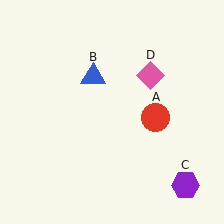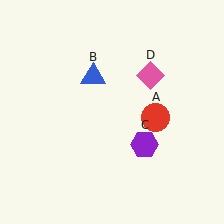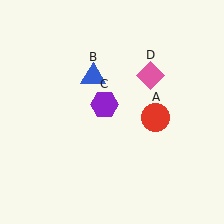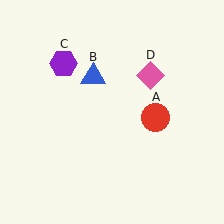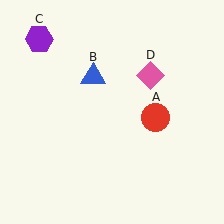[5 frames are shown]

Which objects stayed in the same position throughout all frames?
Red circle (object A) and blue triangle (object B) and pink diamond (object D) remained stationary.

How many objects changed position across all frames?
1 object changed position: purple hexagon (object C).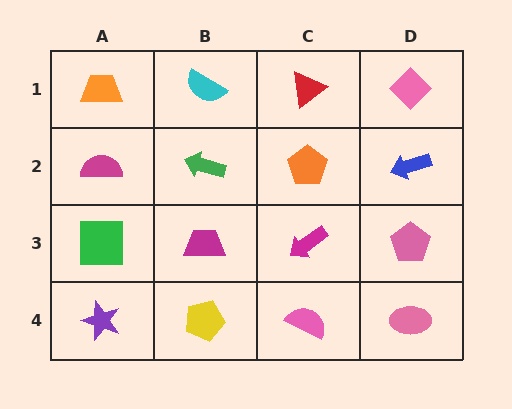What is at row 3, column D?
A pink pentagon.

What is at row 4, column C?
A pink semicircle.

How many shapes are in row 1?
4 shapes.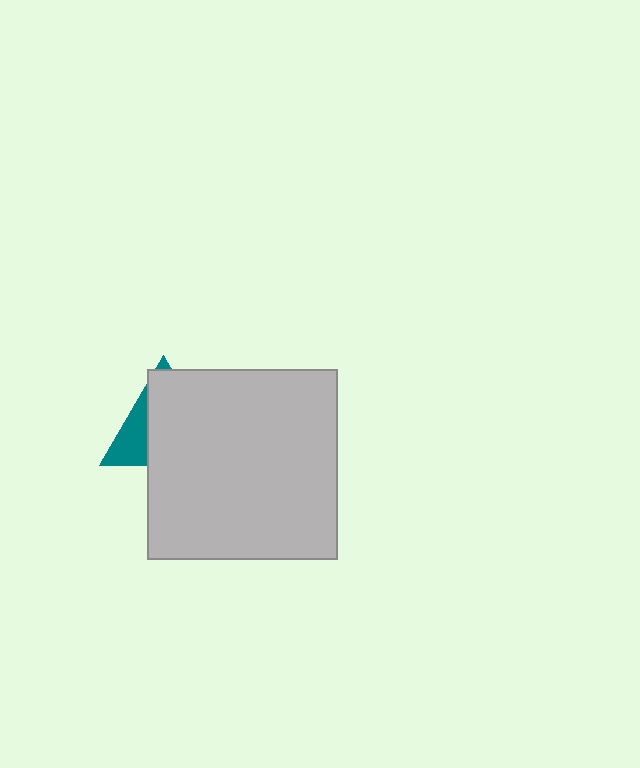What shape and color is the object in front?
The object in front is a light gray square.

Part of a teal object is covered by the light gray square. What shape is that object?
It is a triangle.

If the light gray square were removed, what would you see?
You would see the complete teal triangle.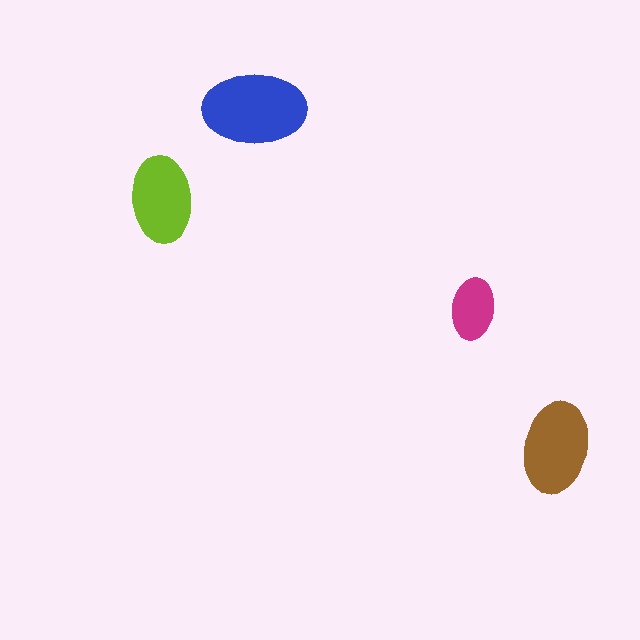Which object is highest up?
The blue ellipse is topmost.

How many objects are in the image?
There are 4 objects in the image.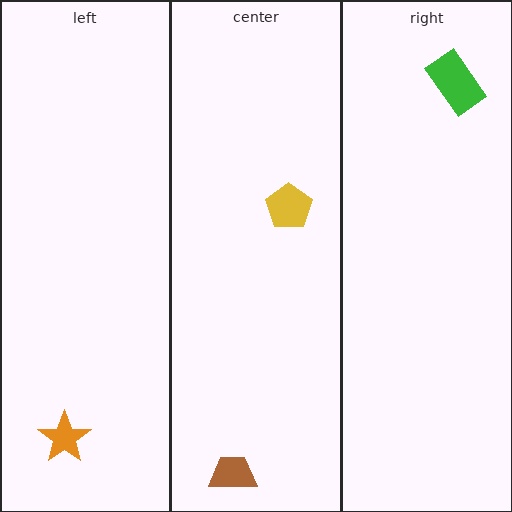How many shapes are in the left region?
1.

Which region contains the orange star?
The left region.